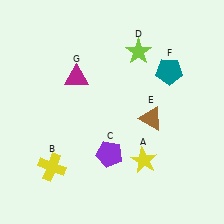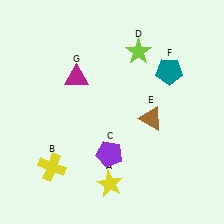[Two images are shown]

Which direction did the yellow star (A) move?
The yellow star (A) moved left.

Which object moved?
The yellow star (A) moved left.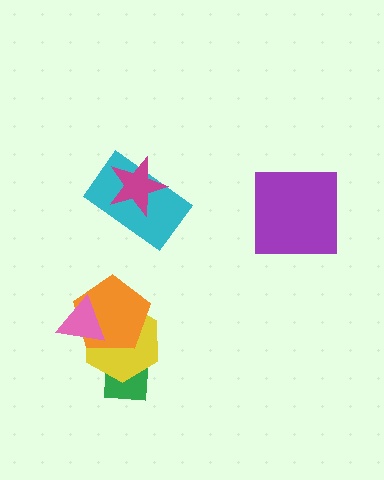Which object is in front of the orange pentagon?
The pink triangle is in front of the orange pentagon.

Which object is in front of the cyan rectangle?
The magenta star is in front of the cyan rectangle.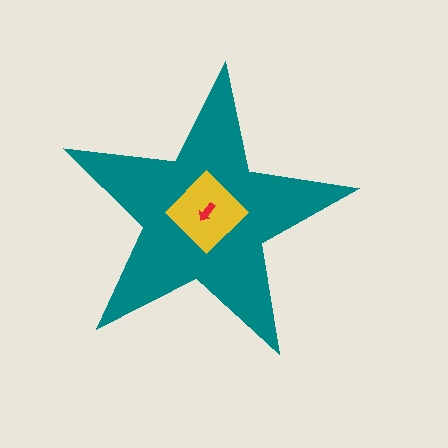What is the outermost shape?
The teal star.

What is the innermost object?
The red arrow.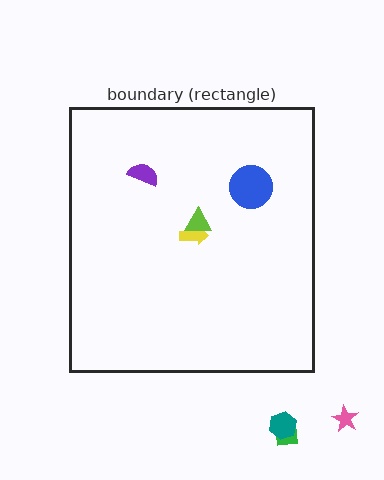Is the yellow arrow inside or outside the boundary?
Inside.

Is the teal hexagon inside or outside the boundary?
Outside.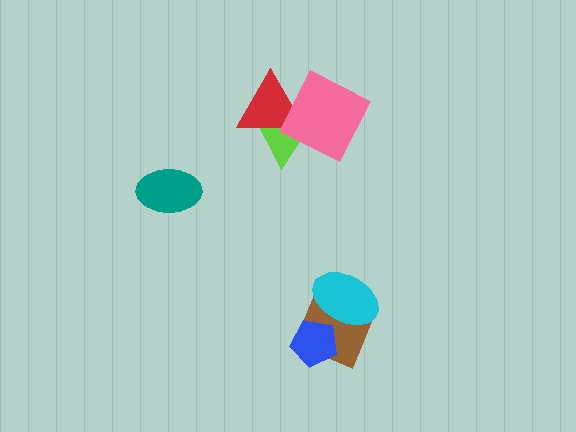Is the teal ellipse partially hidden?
No, no other shape covers it.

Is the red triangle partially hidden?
Yes, it is partially covered by another shape.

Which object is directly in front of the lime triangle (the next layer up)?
The red triangle is directly in front of the lime triangle.